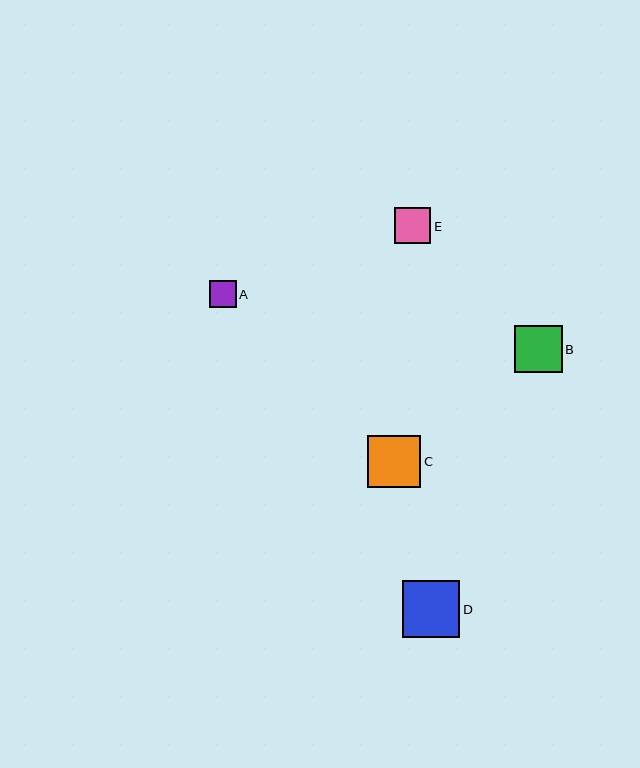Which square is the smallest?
Square A is the smallest with a size of approximately 27 pixels.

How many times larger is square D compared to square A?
Square D is approximately 2.1 times the size of square A.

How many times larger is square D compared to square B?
Square D is approximately 1.2 times the size of square B.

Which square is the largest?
Square D is the largest with a size of approximately 57 pixels.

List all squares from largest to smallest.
From largest to smallest: D, C, B, E, A.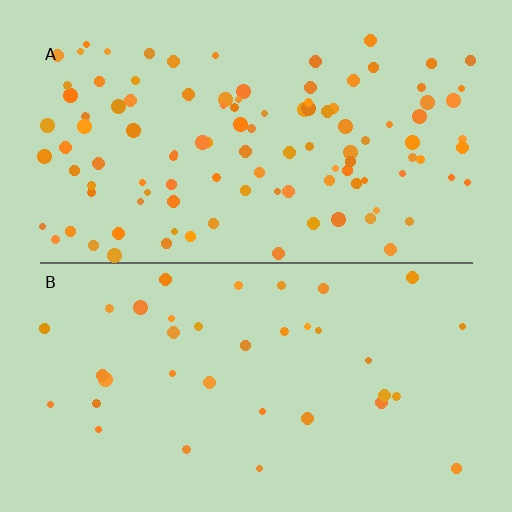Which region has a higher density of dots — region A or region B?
A (the top).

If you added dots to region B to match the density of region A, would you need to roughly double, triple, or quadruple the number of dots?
Approximately triple.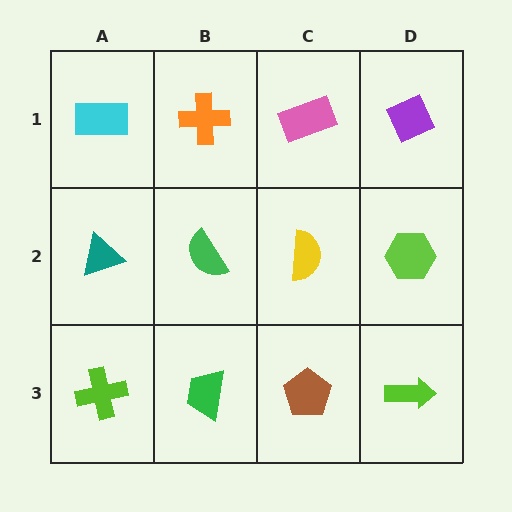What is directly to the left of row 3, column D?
A brown pentagon.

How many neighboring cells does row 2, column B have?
4.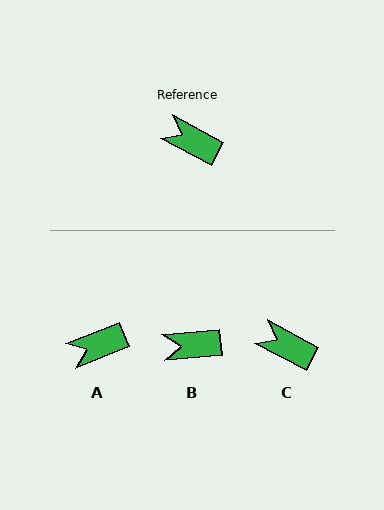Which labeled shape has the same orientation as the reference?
C.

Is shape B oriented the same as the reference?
No, it is off by about 33 degrees.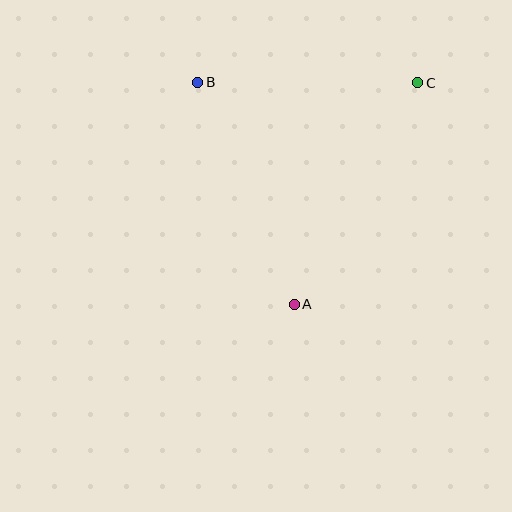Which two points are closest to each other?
Points B and C are closest to each other.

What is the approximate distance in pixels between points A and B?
The distance between A and B is approximately 242 pixels.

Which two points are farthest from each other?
Points A and C are farthest from each other.